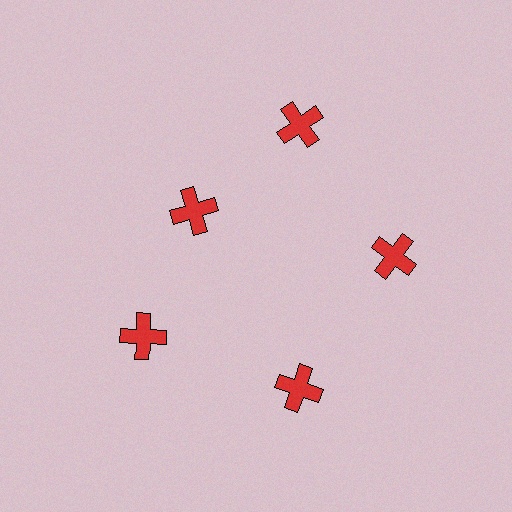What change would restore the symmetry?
The symmetry would be restored by moving it outward, back onto the ring so that all 5 crosses sit at equal angles and equal distance from the center.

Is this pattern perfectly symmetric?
No. The 5 red crosses are arranged in a ring, but one element near the 10 o'clock position is pulled inward toward the center, breaking the 5-fold rotational symmetry.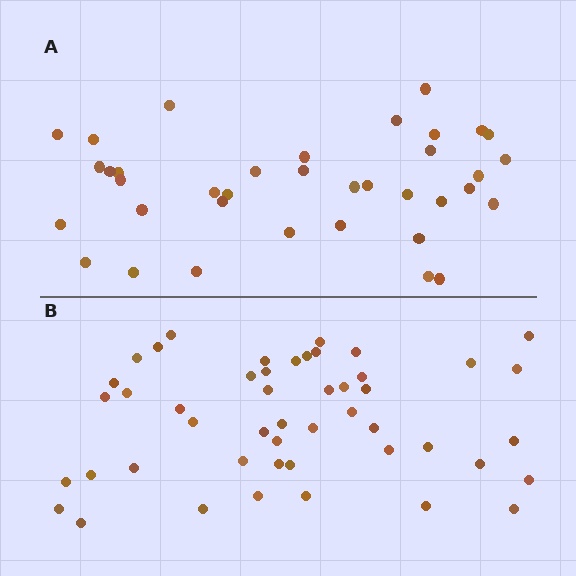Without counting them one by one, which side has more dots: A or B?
Region B (the bottom region) has more dots.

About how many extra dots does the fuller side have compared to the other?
Region B has roughly 12 or so more dots than region A.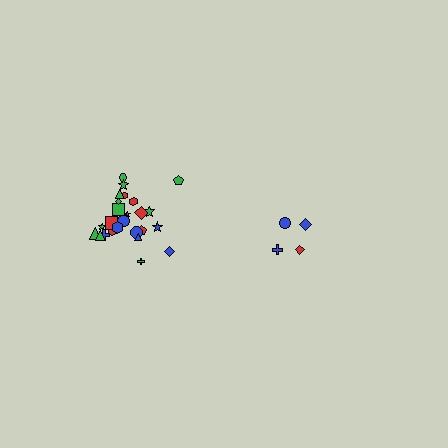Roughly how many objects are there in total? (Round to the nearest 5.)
Roughly 30 objects in total.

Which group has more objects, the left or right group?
The left group.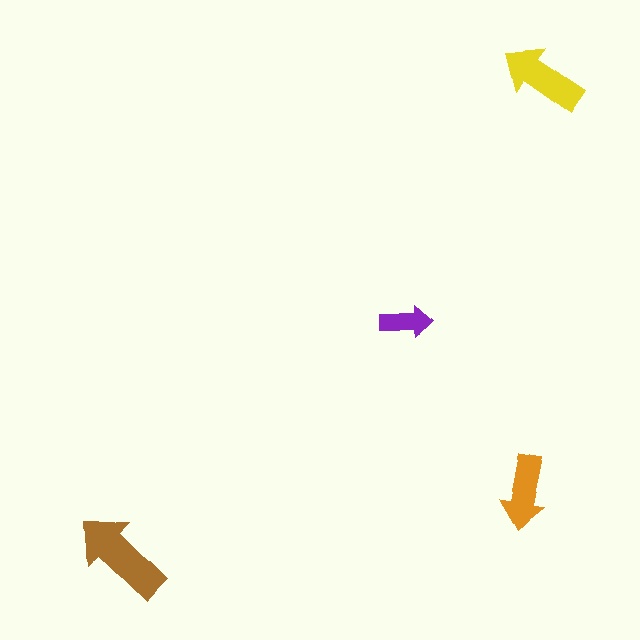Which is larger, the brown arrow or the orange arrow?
The brown one.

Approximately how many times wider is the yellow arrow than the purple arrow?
About 1.5 times wider.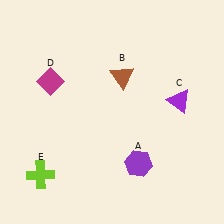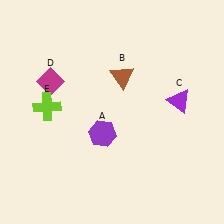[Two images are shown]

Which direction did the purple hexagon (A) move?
The purple hexagon (A) moved left.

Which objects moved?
The objects that moved are: the purple hexagon (A), the lime cross (E).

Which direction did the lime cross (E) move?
The lime cross (E) moved up.